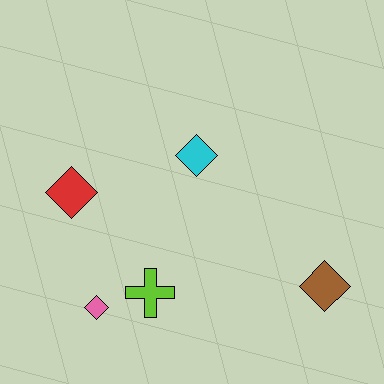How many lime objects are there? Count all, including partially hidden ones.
There is 1 lime object.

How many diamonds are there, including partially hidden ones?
There are 4 diamonds.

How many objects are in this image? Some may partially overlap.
There are 5 objects.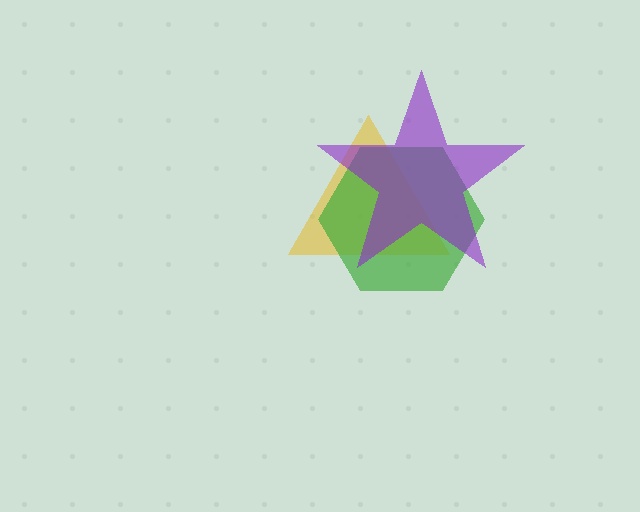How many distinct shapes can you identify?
There are 3 distinct shapes: a yellow triangle, a green hexagon, a purple star.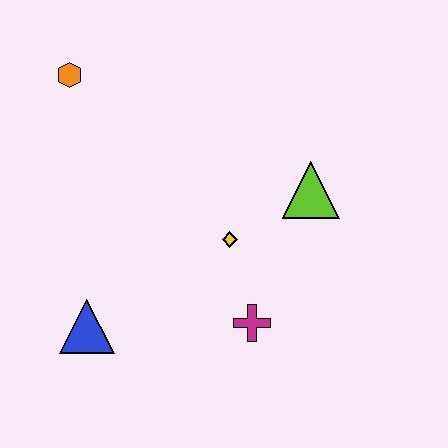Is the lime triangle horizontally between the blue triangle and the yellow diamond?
No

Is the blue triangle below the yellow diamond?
Yes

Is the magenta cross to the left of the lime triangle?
Yes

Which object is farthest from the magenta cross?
The orange hexagon is farthest from the magenta cross.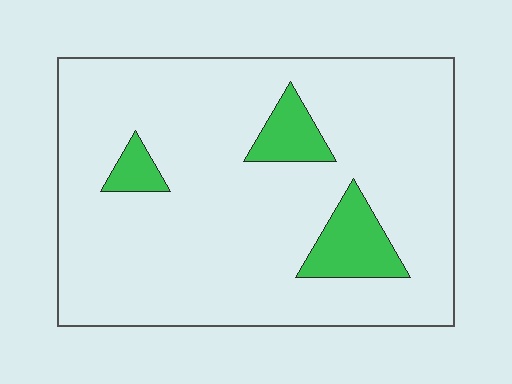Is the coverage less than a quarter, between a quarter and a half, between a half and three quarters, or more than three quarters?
Less than a quarter.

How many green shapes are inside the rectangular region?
3.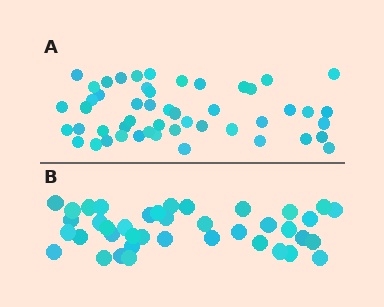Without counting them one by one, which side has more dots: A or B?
Region A (the top region) has more dots.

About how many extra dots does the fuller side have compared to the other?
Region A has roughly 10 or so more dots than region B.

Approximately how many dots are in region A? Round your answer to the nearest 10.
About 50 dots.